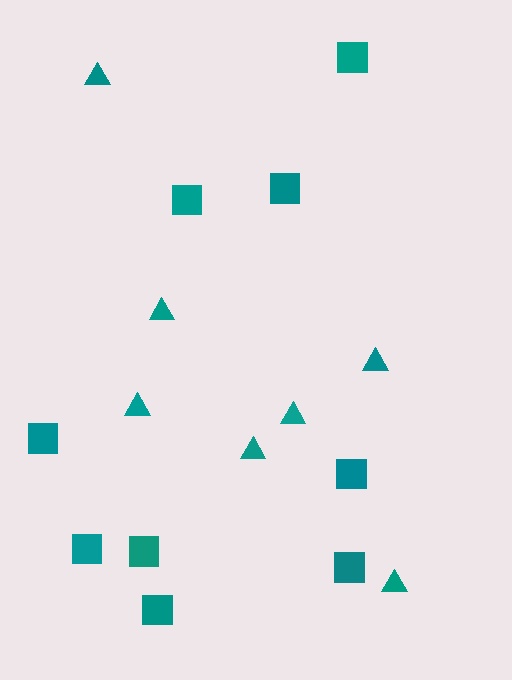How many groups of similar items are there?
There are 2 groups: one group of squares (9) and one group of triangles (7).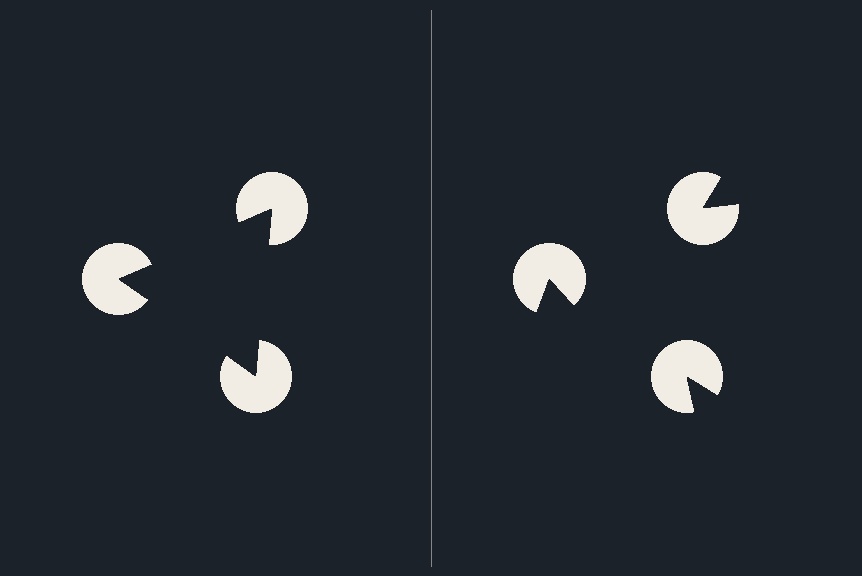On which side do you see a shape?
An illusory triangle appears on the left side. On the right side the wedge cuts are rotated, so no coherent shape forms.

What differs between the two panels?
The pac-man discs are positioned identically on both sides; only the wedge orientations differ. On the left they align to a triangle; on the right they are misaligned.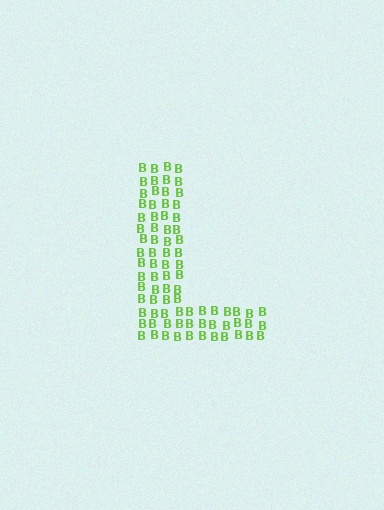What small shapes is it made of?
It is made of small letter B's.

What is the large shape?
The large shape is the letter L.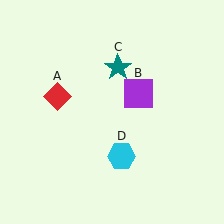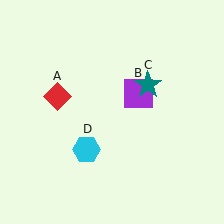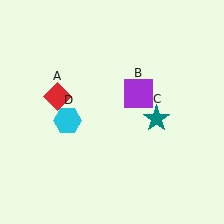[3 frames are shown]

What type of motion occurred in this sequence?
The teal star (object C), cyan hexagon (object D) rotated clockwise around the center of the scene.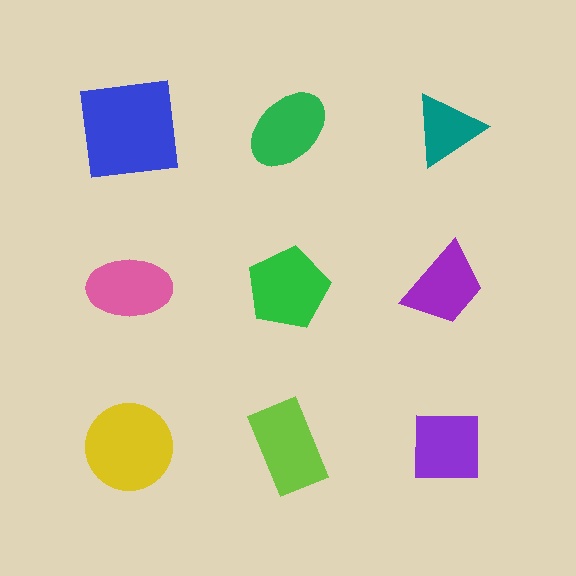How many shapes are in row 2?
3 shapes.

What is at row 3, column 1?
A yellow circle.